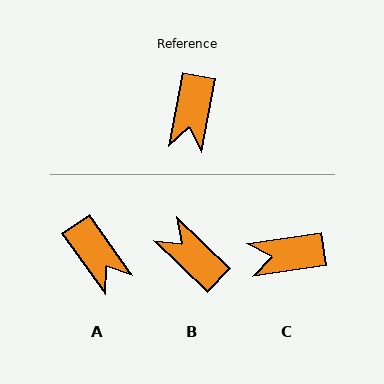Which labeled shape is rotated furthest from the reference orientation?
B, about 123 degrees away.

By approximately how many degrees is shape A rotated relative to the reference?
Approximately 46 degrees counter-clockwise.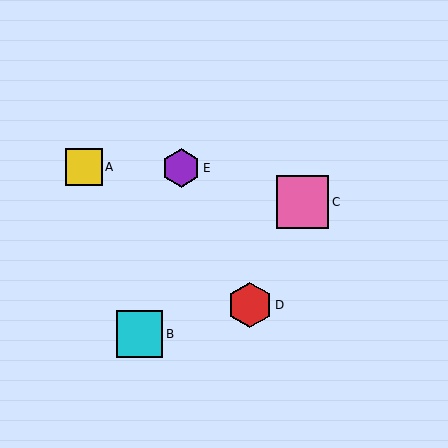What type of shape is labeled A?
Shape A is a yellow square.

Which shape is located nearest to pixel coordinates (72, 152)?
The yellow square (labeled A) at (84, 167) is nearest to that location.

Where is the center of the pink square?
The center of the pink square is at (303, 202).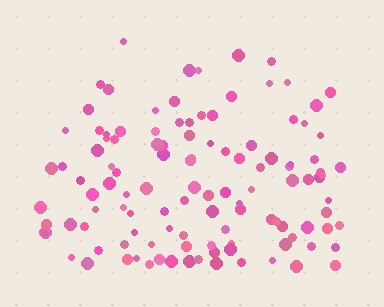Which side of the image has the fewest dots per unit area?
The top.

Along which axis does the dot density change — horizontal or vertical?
Vertical.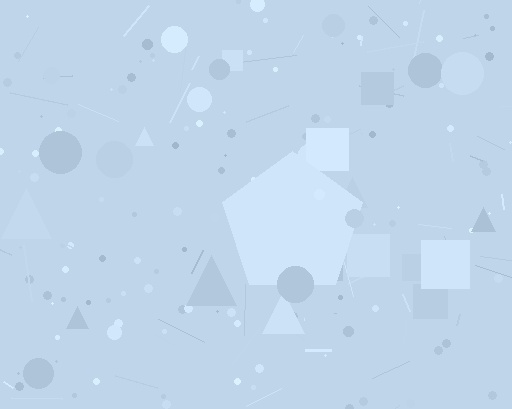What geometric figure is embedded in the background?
A pentagon is embedded in the background.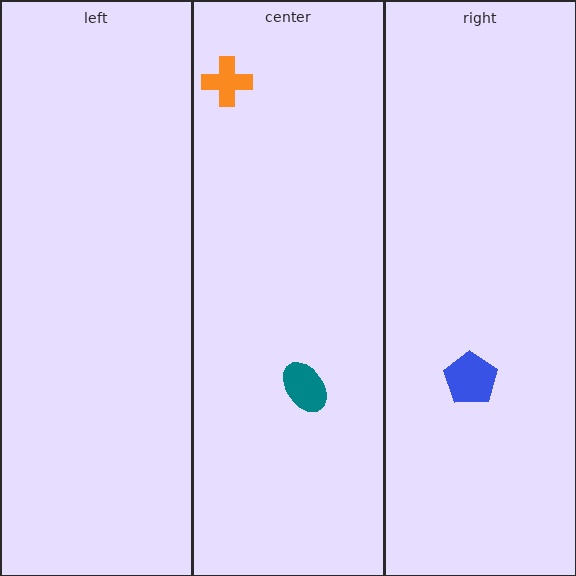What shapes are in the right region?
The blue pentagon.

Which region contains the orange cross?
The center region.